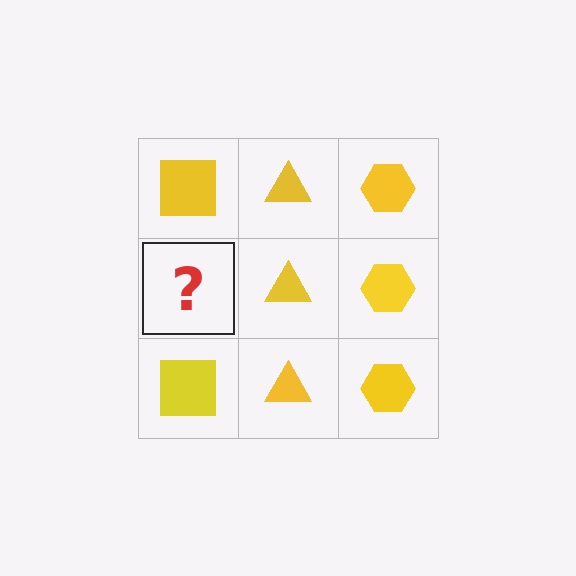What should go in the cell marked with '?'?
The missing cell should contain a yellow square.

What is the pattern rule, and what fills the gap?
The rule is that each column has a consistent shape. The gap should be filled with a yellow square.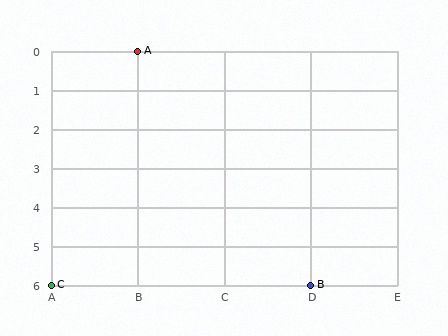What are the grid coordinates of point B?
Point B is at grid coordinates (D, 6).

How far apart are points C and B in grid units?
Points C and B are 3 columns apart.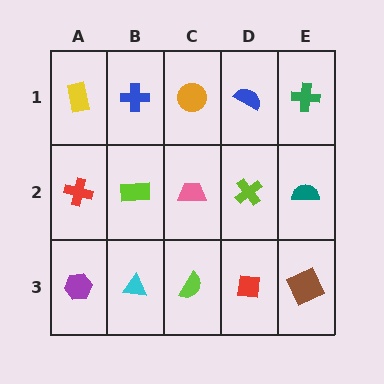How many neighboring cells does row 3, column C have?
3.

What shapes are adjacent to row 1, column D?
A lime cross (row 2, column D), an orange circle (row 1, column C), a green cross (row 1, column E).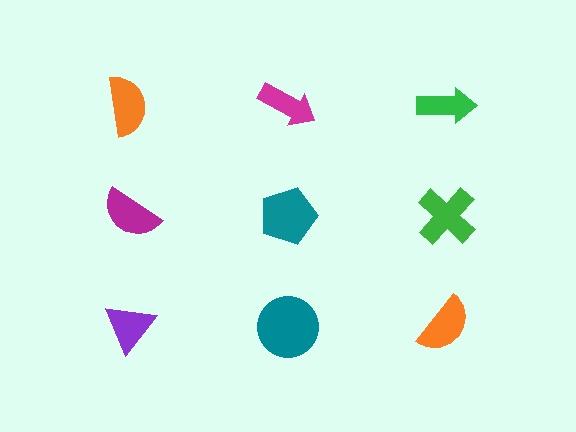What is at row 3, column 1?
A purple triangle.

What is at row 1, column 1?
An orange semicircle.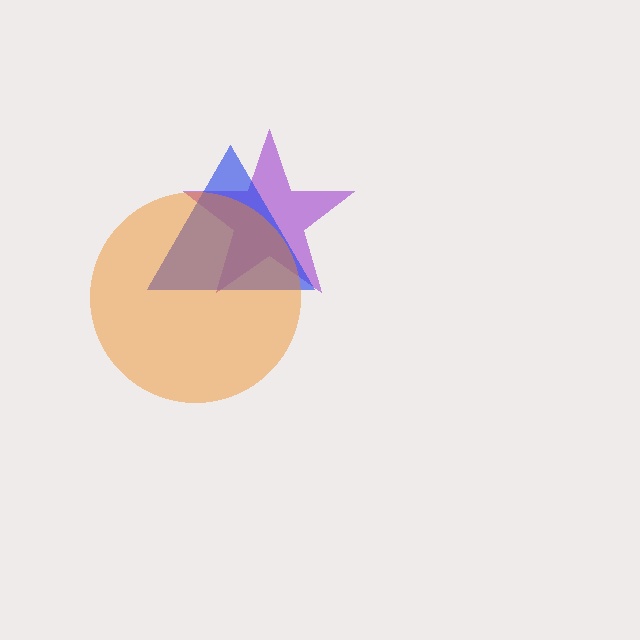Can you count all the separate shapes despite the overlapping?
Yes, there are 3 separate shapes.